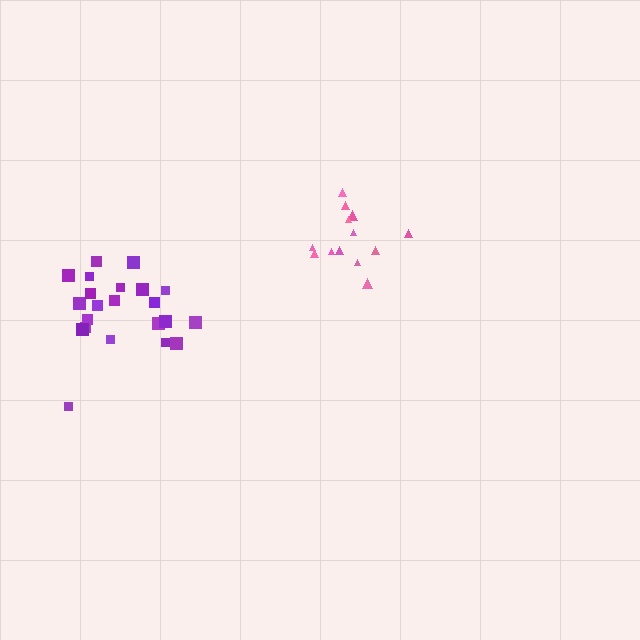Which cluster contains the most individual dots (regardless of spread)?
Purple (22).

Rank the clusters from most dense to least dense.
purple, pink.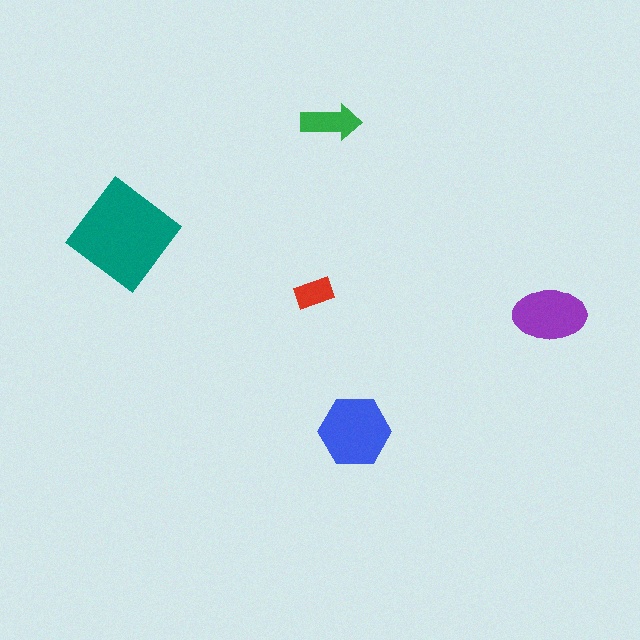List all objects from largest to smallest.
The teal diamond, the blue hexagon, the purple ellipse, the green arrow, the red rectangle.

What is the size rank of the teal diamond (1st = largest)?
1st.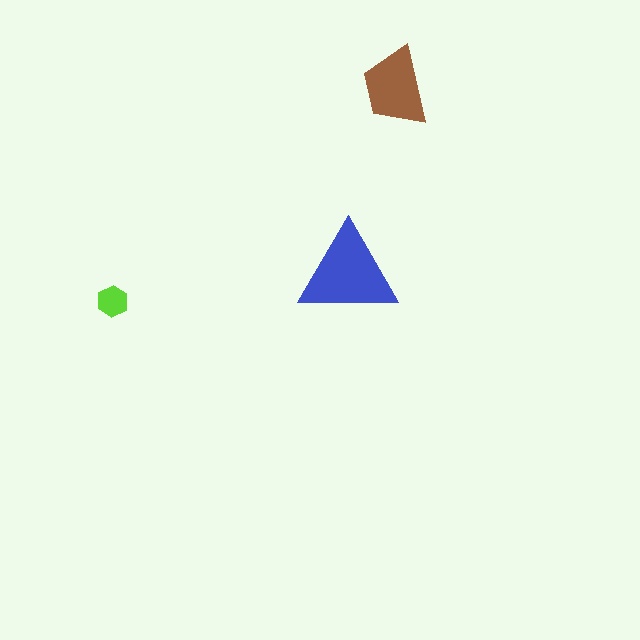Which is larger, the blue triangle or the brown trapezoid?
The blue triangle.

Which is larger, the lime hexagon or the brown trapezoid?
The brown trapezoid.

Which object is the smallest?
The lime hexagon.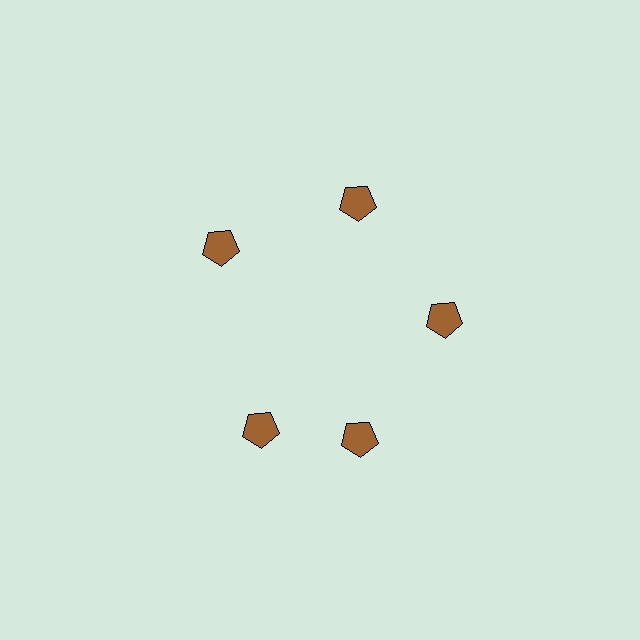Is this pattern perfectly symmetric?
No. The 5 brown pentagons are arranged in a ring, but one element near the 8 o'clock position is rotated out of alignment along the ring, breaking the 5-fold rotational symmetry.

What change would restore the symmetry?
The symmetry would be restored by rotating it back into even spacing with its neighbors so that all 5 pentagons sit at equal angles and equal distance from the center.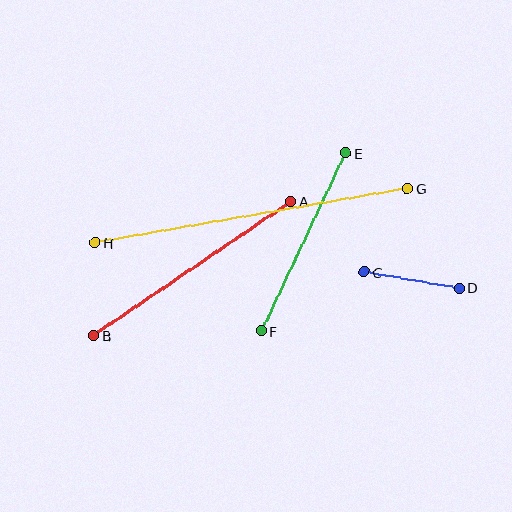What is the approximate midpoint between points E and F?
The midpoint is at approximately (304, 242) pixels.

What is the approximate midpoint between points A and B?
The midpoint is at approximately (192, 269) pixels.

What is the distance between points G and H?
The distance is approximately 317 pixels.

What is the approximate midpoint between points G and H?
The midpoint is at approximately (251, 216) pixels.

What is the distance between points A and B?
The distance is approximately 239 pixels.